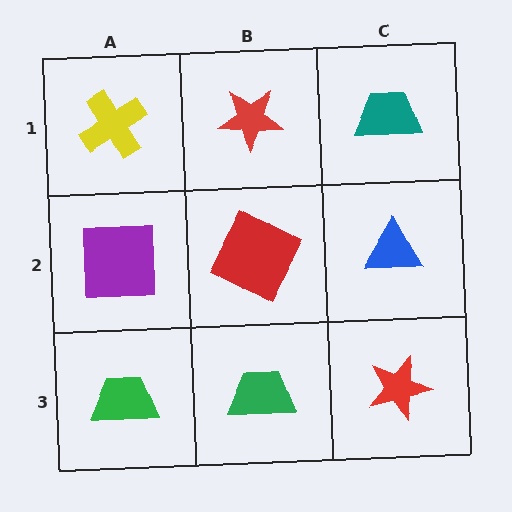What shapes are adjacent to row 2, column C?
A teal trapezoid (row 1, column C), a red star (row 3, column C), a red square (row 2, column B).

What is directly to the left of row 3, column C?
A green trapezoid.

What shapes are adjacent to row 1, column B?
A red square (row 2, column B), a yellow cross (row 1, column A), a teal trapezoid (row 1, column C).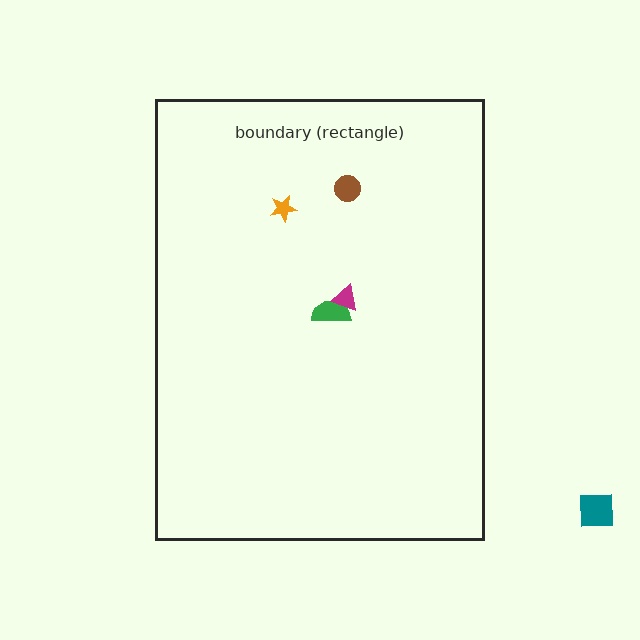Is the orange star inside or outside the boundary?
Inside.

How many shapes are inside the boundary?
4 inside, 1 outside.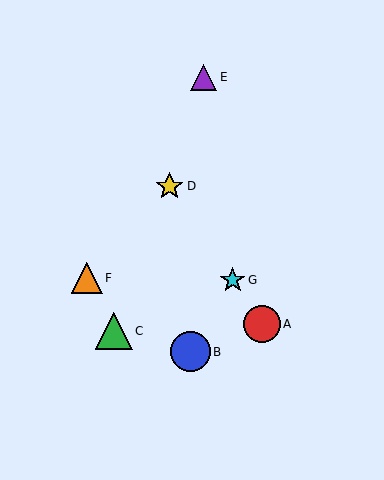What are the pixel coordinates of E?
Object E is at (204, 77).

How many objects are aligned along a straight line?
3 objects (A, D, G) are aligned along a straight line.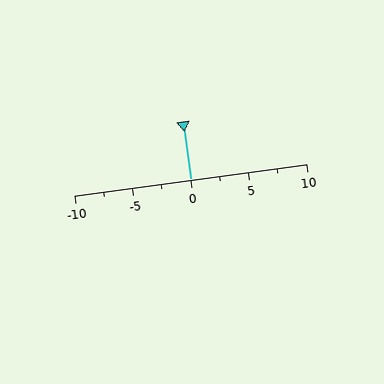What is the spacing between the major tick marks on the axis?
The major ticks are spaced 5 apart.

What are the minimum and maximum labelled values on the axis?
The axis runs from -10 to 10.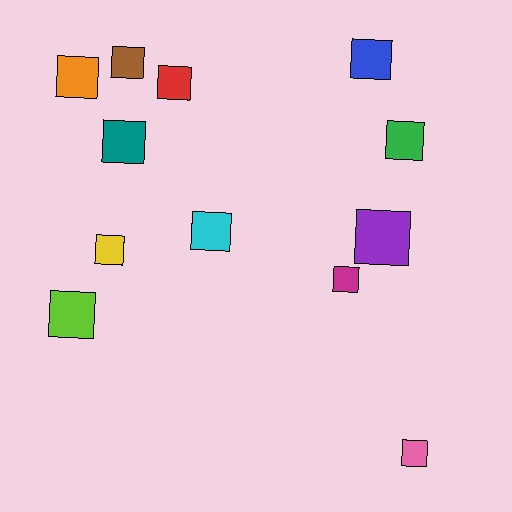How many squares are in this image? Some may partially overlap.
There are 12 squares.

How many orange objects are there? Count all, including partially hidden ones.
There is 1 orange object.